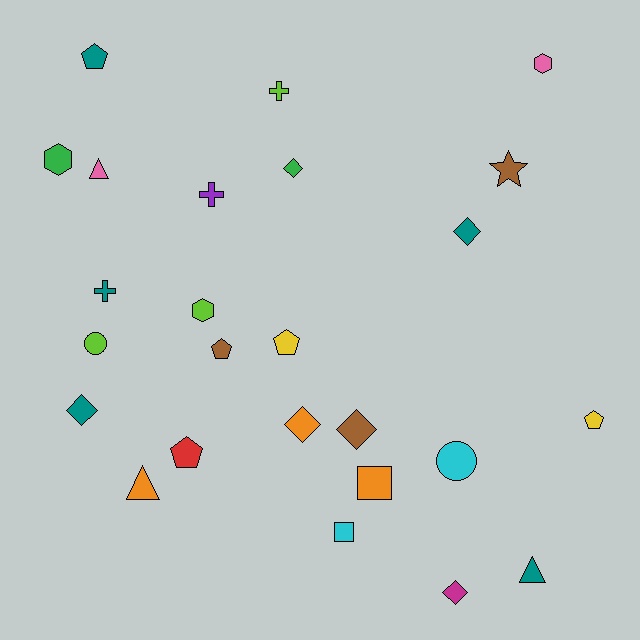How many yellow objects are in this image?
There are 2 yellow objects.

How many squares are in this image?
There are 2 squares.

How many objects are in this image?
There are 25 objects.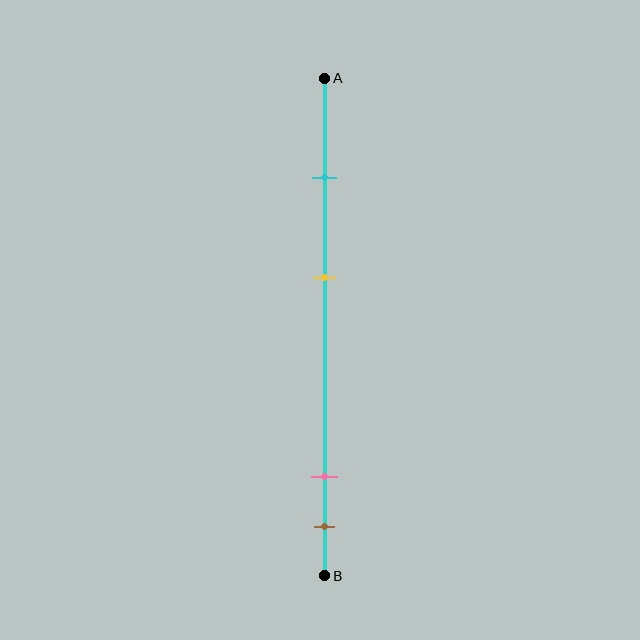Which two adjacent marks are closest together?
The pink and brown marks are the closest adjacent pair.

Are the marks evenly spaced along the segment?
No, the marks are not evenly spaced.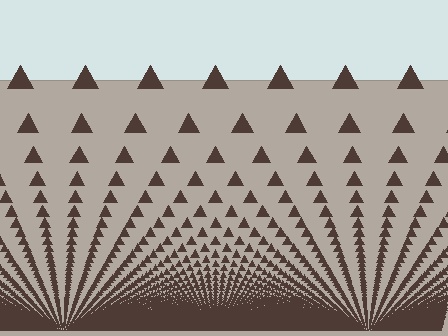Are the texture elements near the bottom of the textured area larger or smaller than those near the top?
Smaller. The gradient is inverted — elements near the bottom are smaller and denser.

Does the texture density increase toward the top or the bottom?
Density increases toward the bottom.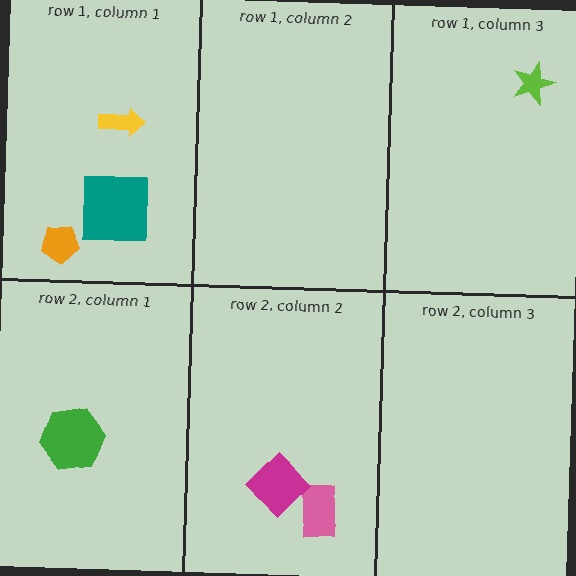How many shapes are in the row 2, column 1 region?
1.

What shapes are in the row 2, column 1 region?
The green hexagon.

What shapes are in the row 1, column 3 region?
The lime star.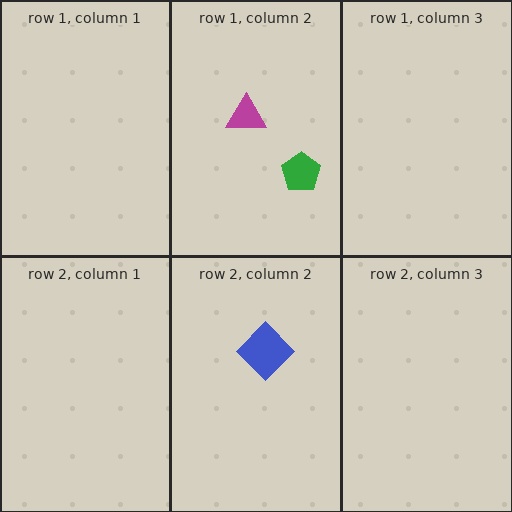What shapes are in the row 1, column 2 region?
The green pentagon, the magenta triangle.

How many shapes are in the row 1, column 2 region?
2.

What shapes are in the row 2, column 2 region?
The blue diamond.